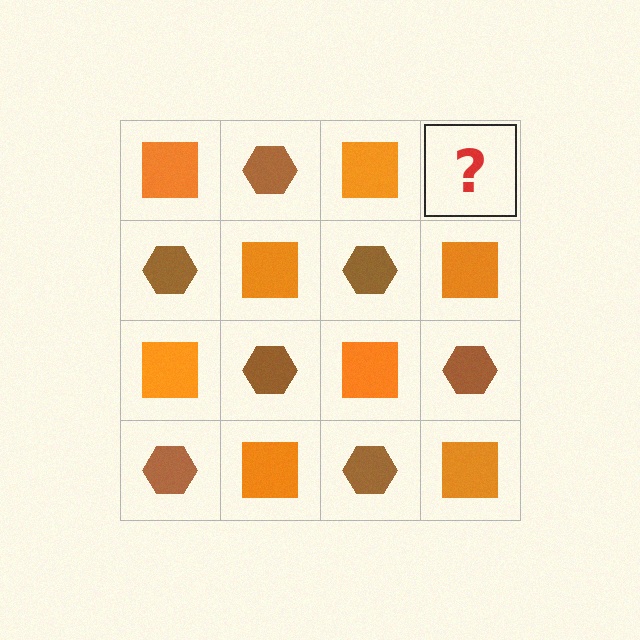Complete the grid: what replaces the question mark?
The question mark should be replaced with a brown hexagon.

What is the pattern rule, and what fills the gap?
The rule is that it alternates orange square and brown hexagon in a checkerboard pattern. The gap should be filled with a brown hexagon.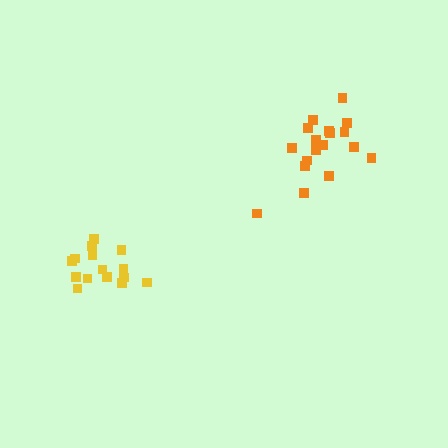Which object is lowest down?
The yellow cluster is bottommost.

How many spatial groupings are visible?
There are 2 spatial groupings.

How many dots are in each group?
Group 1: 15 dots, Group 2: 19 dots (34 total).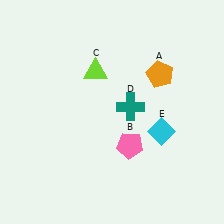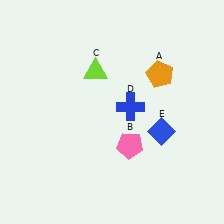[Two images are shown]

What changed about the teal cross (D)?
In Image 1, D is teal. In Image 2, it changed to blue.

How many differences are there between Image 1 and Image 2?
There are 2 differences between the two images.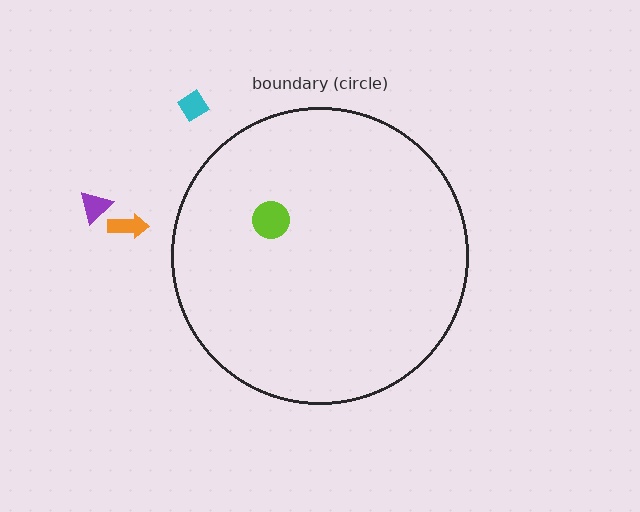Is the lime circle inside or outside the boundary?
Inside.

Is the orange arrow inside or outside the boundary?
Outside.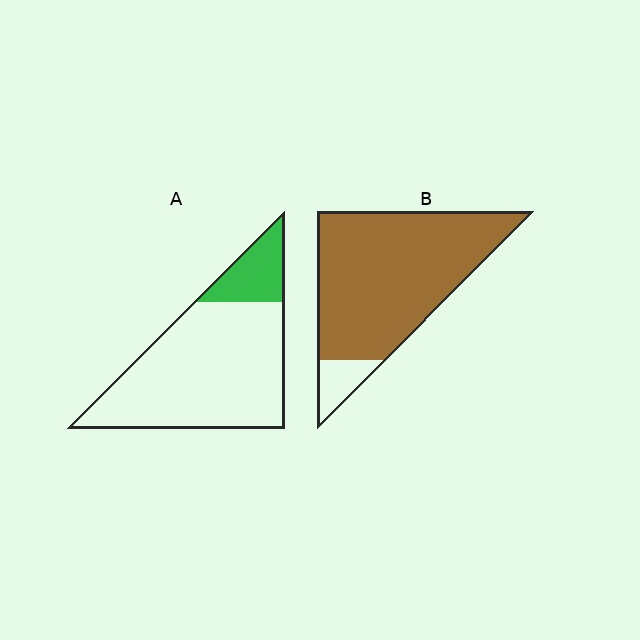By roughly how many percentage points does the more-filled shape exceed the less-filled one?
By roughly 70 percentage points (B over A).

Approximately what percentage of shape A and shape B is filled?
A is approximately 20% and B is approximately 90%.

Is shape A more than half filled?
No.